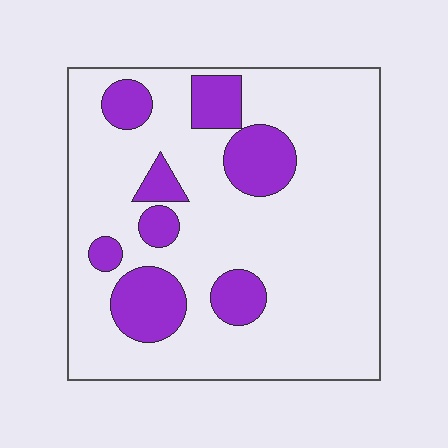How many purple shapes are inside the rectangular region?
8.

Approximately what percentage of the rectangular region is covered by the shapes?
Approximately 20%.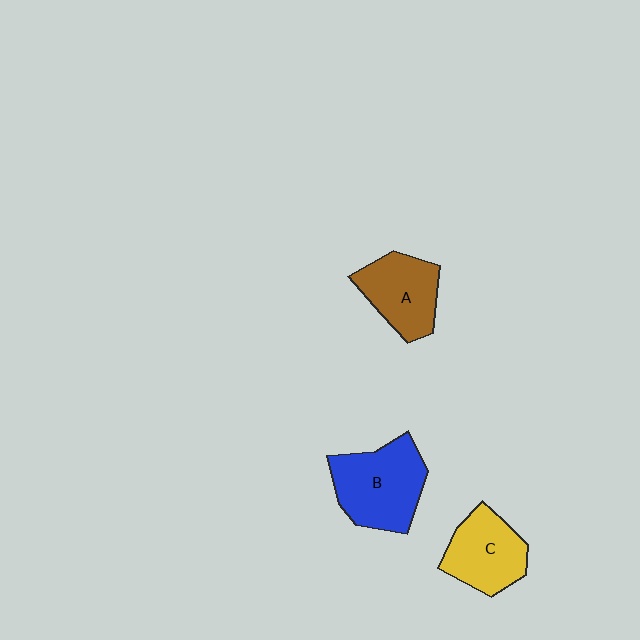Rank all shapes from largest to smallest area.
From largest to smallest: B (blue), C (yellow), A (brown).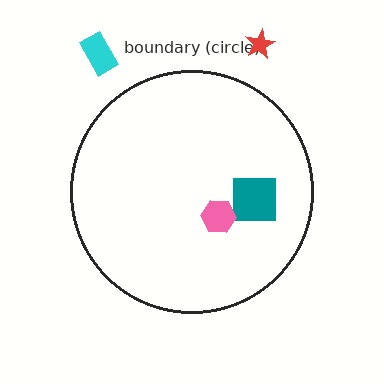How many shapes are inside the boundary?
2 inside, 2 outside.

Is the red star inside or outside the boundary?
Outside.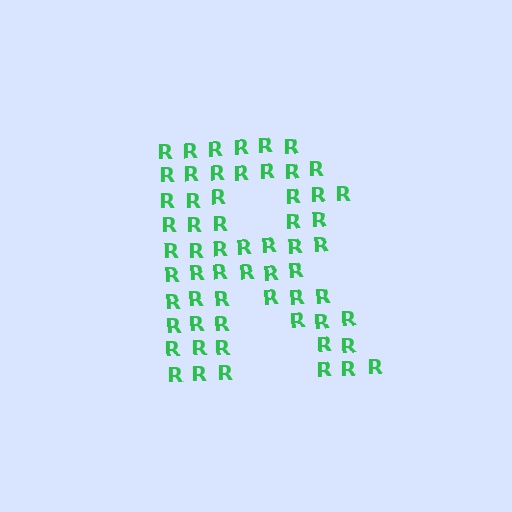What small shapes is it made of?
It is made of small letter R's.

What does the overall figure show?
The overall figure shows the letter R.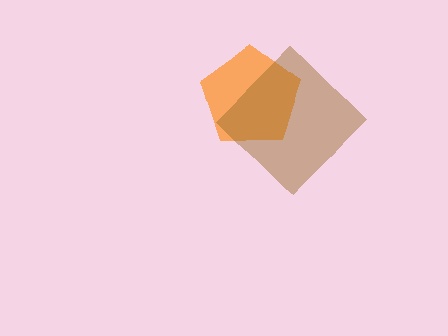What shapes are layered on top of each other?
The layered shapes are: an orange pentagon, a brown diamond.